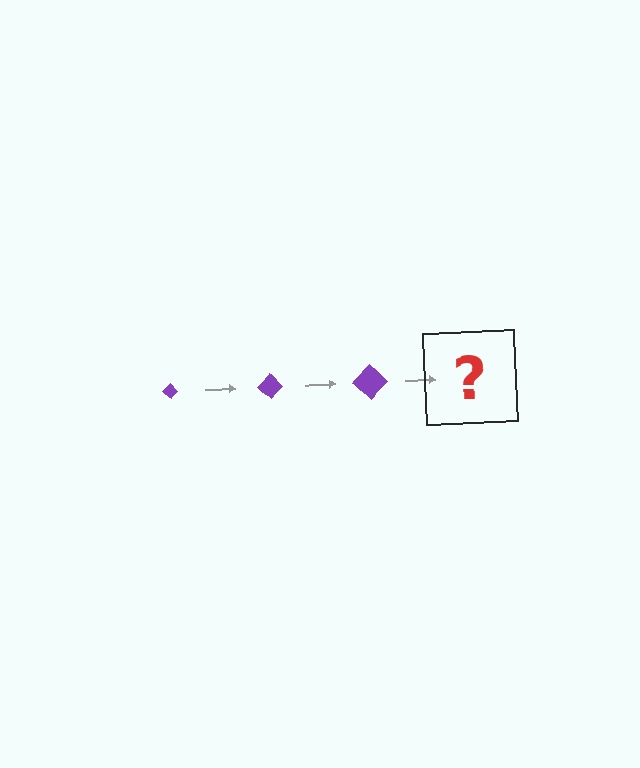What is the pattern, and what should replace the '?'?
The pattern is that the diamond gets progressively larger each step. The '?' should be a purple diamond, larger than the previous one.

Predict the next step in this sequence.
The next step is a purple diamond, larger than the previous one.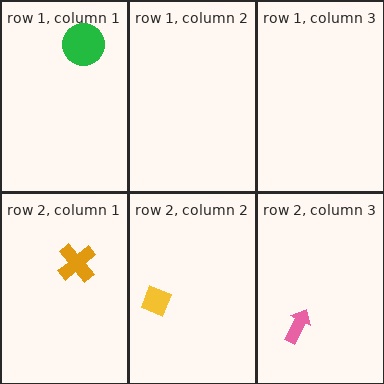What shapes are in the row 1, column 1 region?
The green circle.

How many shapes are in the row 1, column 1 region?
1.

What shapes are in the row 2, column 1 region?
The orange cross.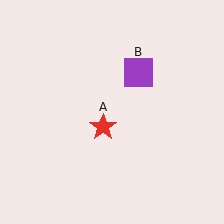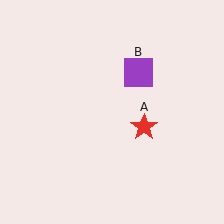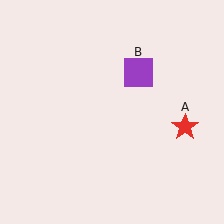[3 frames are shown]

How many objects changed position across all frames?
1 object changed position: red star (object A).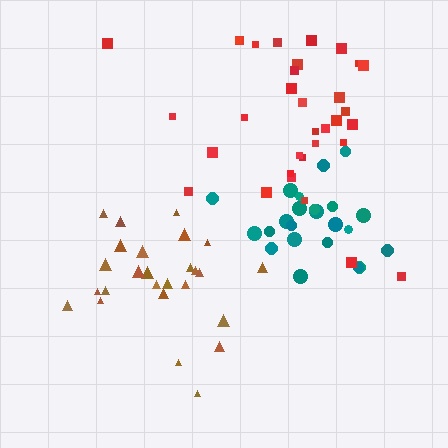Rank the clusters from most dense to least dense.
teal, brown, red.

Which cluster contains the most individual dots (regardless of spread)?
Red (33).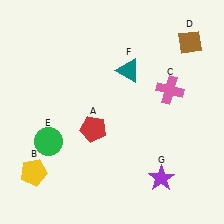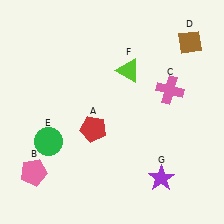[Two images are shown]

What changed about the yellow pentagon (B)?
In Image 1, B is yellow. In Image 2, it changed to pink.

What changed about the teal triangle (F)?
In Image 1, F is teal. In Image 2, it changed to lime.